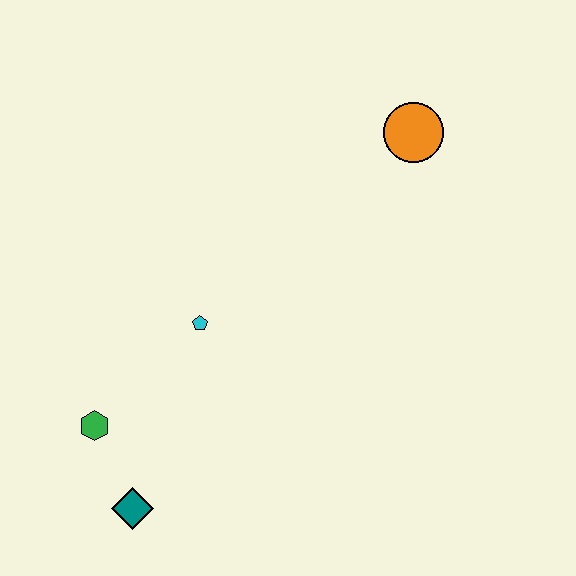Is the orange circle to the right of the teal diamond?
Yes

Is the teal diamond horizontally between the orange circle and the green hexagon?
Yes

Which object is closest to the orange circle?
The cyan pentagon is closest to the orange circle.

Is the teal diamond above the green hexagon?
No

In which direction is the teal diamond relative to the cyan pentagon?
The teal diamond is below the cyan pentagon.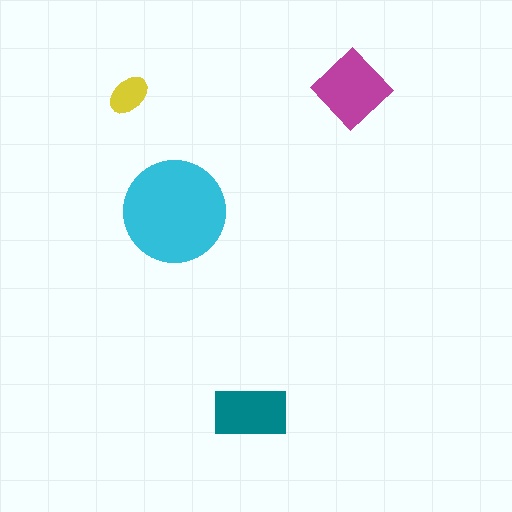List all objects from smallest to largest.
The yellow ellipse, the teal rectangle, the magenta diamond, the cyan circle.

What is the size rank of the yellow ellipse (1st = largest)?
4th.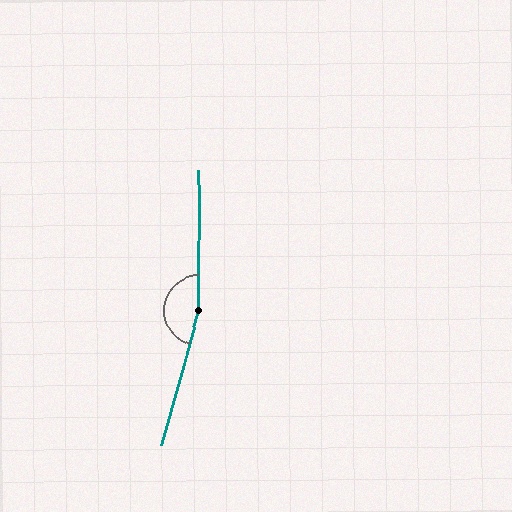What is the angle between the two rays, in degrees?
Approximately 164 degrees.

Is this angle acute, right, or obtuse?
It is obtuse.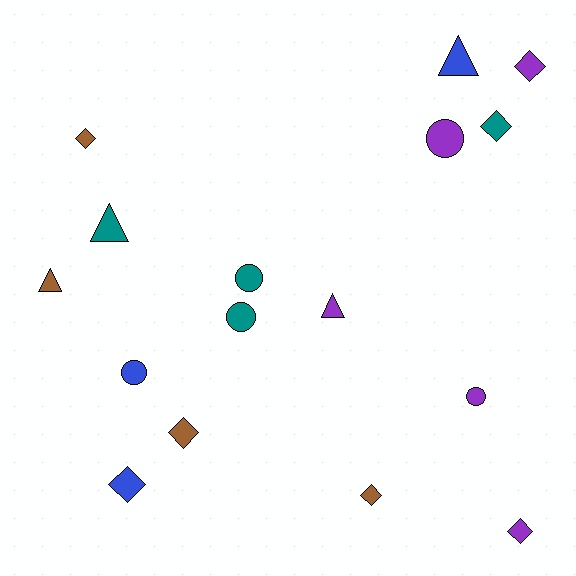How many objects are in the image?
There are 16 objects.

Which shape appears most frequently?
Diamond, with 7 objects.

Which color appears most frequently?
Purple, with 5 objects.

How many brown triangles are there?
There is 1 brown triangle.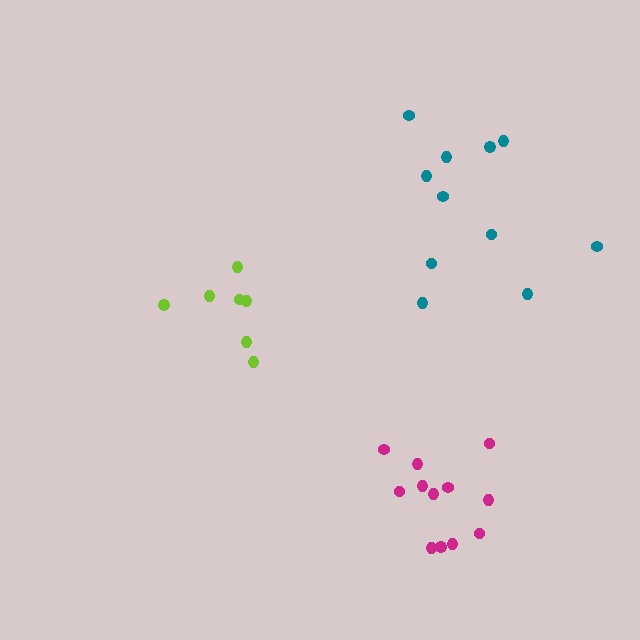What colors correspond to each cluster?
The clusters are colored: lime, magenta, teal.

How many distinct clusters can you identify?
There are 3 distinct clusters.